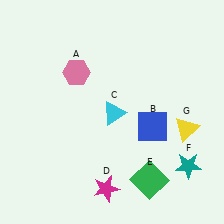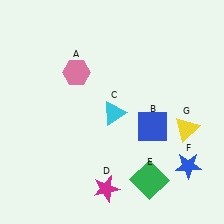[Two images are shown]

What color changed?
The star (F) changed from teal in Image 1 to blue in Image 2.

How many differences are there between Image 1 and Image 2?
There is 1 difference between the two images.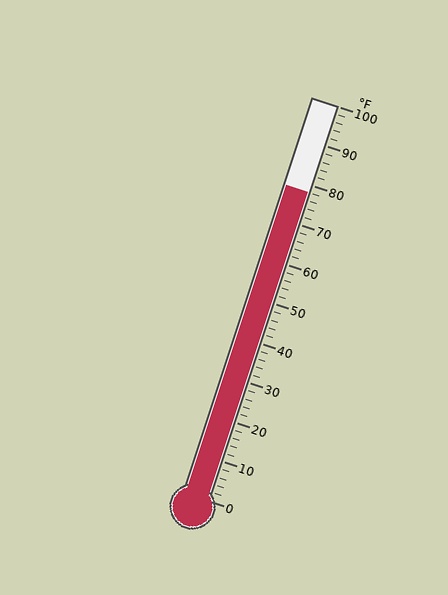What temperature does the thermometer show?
The thermometer shows approximately 78°F.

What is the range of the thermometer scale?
The thermometer scale ranges from 0°F to 100°F.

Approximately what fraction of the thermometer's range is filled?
The thermometer is filled to approximately 80% of its range.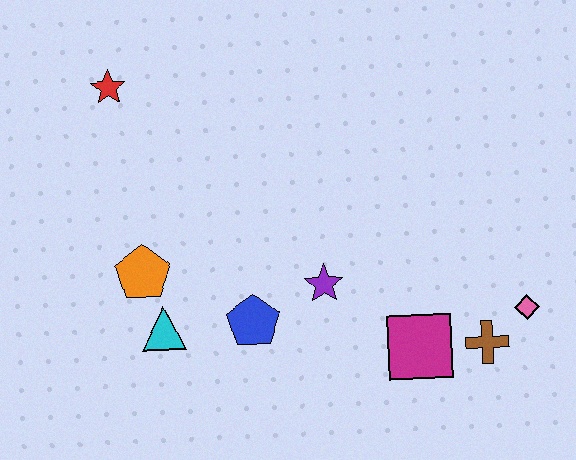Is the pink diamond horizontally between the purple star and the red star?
No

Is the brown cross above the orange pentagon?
No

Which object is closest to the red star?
The orange pentagon is closest to the red star.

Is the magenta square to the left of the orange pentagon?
No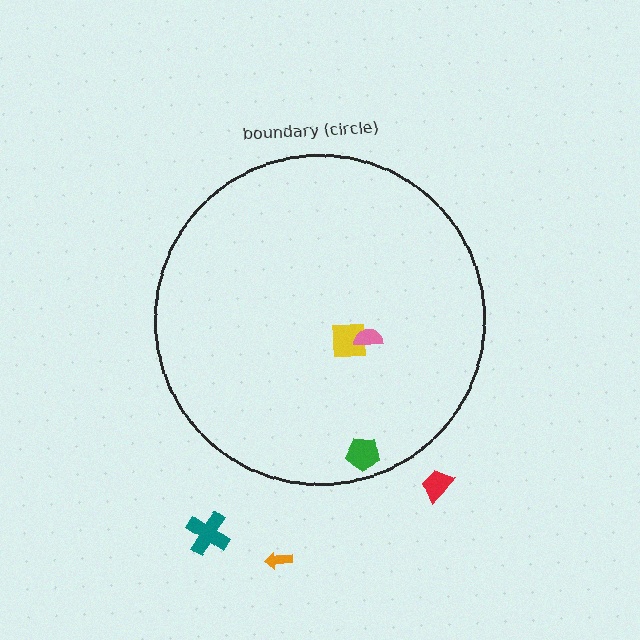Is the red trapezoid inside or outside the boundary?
Outside.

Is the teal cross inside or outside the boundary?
Outside.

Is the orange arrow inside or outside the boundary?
Outside.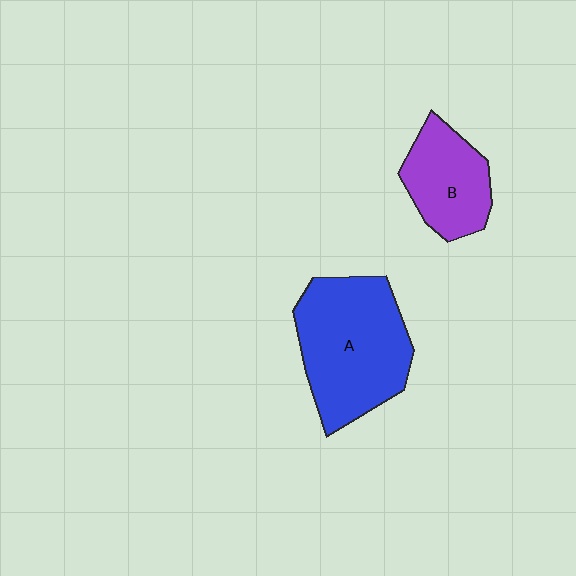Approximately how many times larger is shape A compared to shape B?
Approximately 1.8 times.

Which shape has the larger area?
Shape A (blue).